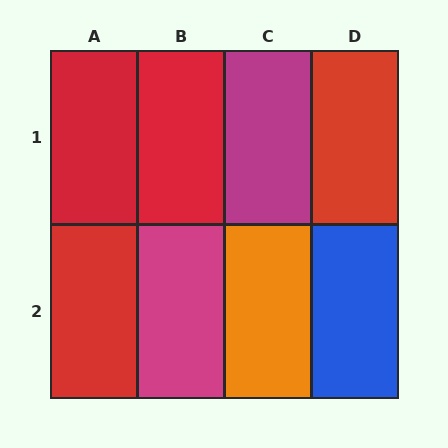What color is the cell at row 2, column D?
Blue.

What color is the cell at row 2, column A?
Red.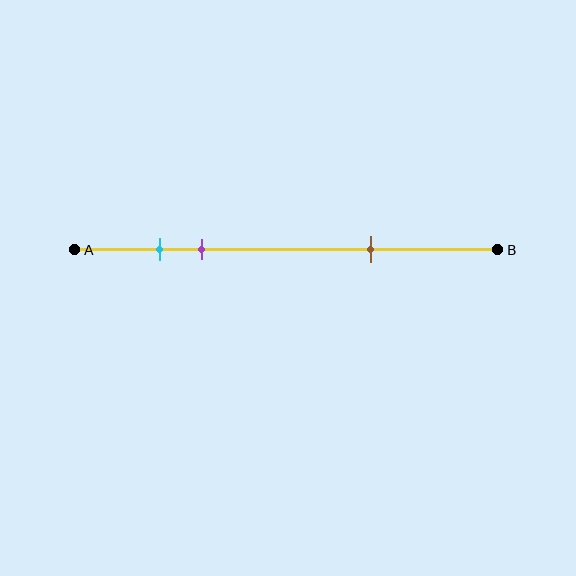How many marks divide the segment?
There are 3 marks dividing the segment.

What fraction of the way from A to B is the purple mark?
The purple mark is approximately 30% (0.3) of the way from A to B.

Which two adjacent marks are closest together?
The cyan and purple marks are the closest adjacent pair.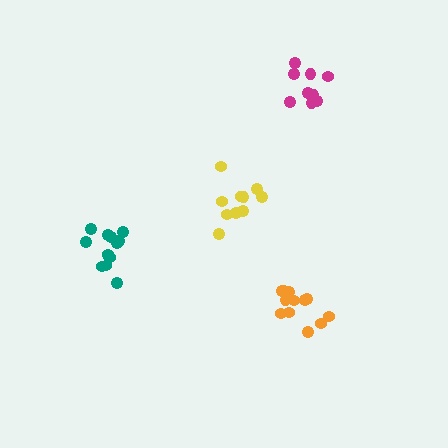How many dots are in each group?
Group 1: 9 dots, Group 2: 10 dots, Group 3: 13 dots, Group 4: 12 dots (44 total).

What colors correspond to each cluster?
The clusters are colored: magenta, yellow, teal, orange.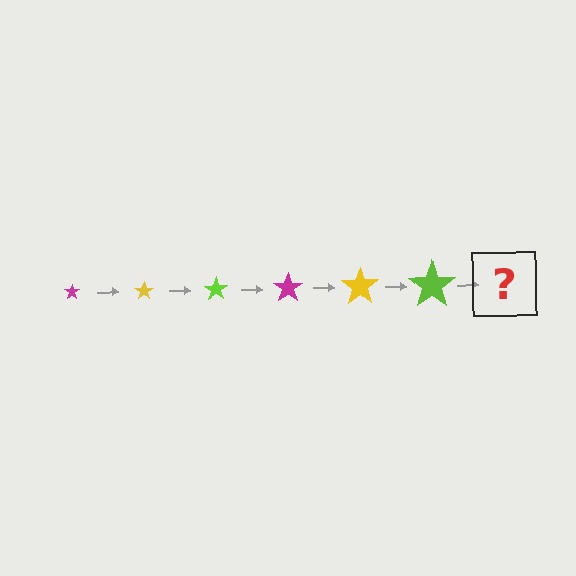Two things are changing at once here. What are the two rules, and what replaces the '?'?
The two rules are that the star grows larger each step and the color cycles through magenta, yellow, and lime. The '?' should be a magenta star, larger than the previous one.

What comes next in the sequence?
The next element should be a magenta star, larger than the previous one.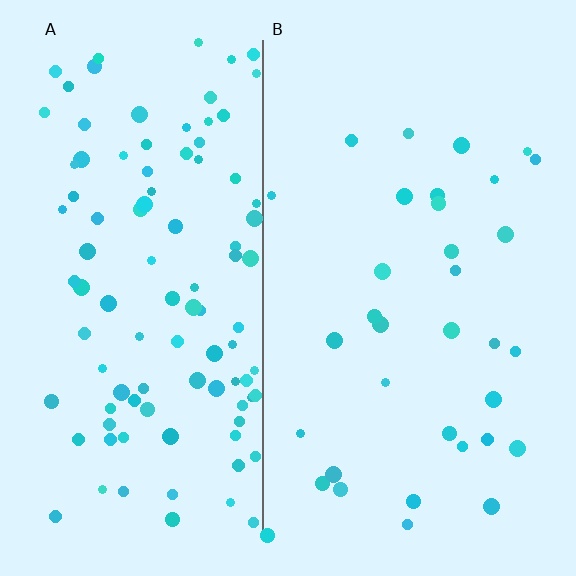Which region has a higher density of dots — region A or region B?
A (the left).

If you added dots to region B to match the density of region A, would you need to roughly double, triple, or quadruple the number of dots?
Approximately triple.